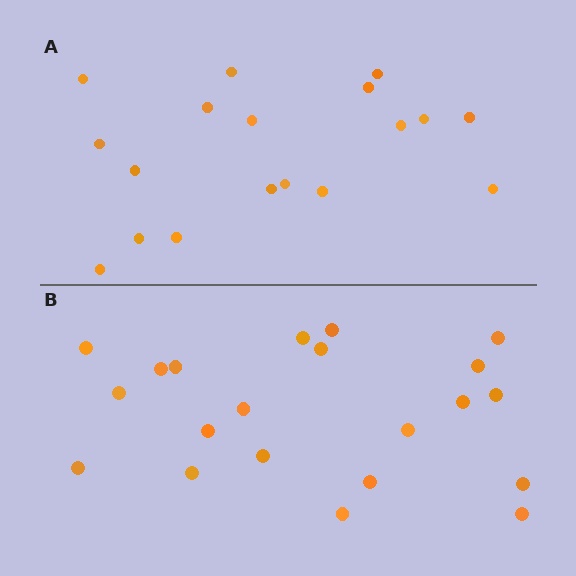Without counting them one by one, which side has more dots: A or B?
Region B (the bottom region) has more dots.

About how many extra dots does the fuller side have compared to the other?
Region B has just a few more — roughly 2 or 3 more dots than region A.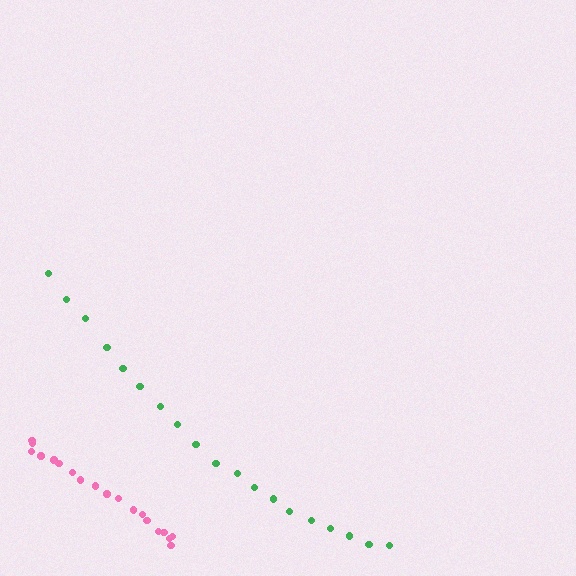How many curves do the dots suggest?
There are 2 distinct paths.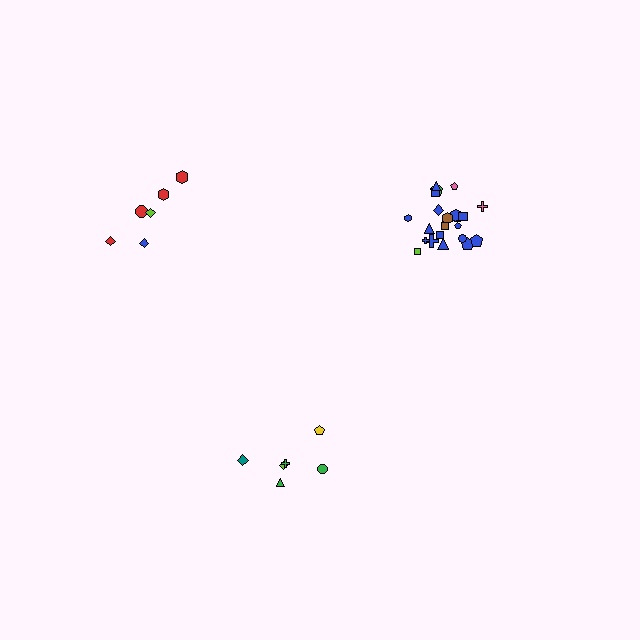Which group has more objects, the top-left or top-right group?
The top-right group.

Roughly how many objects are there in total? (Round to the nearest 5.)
Roughly 35 objects in total.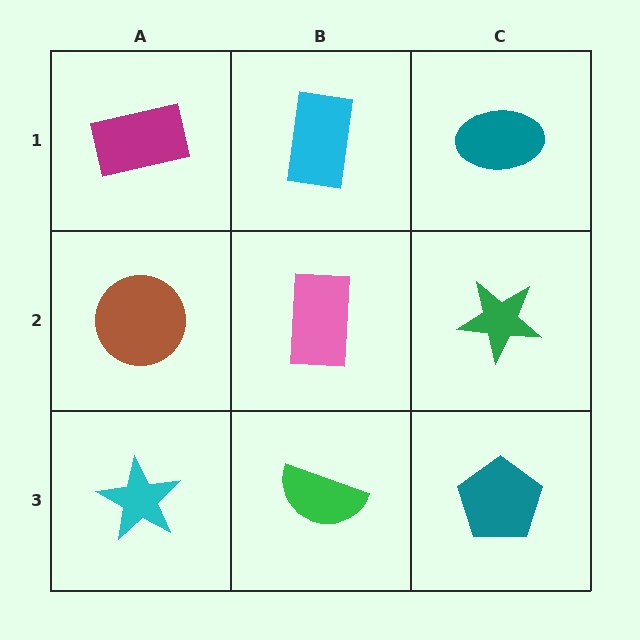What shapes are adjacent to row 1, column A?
A brown circle (row 2, column A), a cyan rectangle (row 1, column B).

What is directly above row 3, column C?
A green star.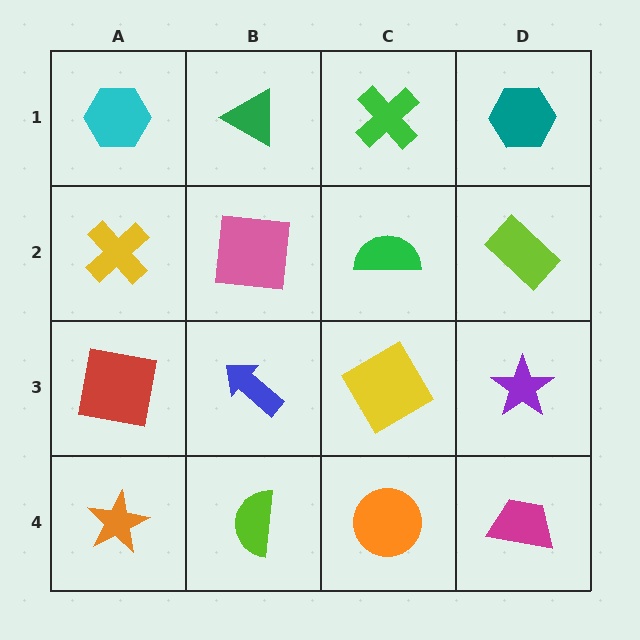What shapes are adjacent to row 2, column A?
A cyan hexagon (row 1, column A), a red square (row 3, column A), a pink square (row 2, column B).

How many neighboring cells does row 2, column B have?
4.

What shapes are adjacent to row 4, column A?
A red square (row 3, column A), a lime semicircle (row 4, column B).